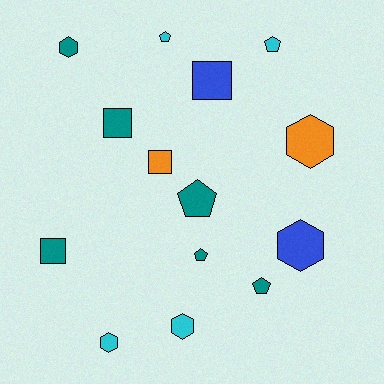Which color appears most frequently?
Teal, with 6 objects.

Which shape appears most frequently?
Hexagon, with 5 objects.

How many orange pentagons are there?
There are no orange pentagons.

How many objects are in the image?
There are 14 objects.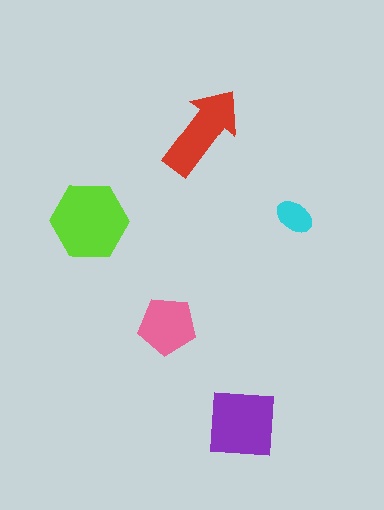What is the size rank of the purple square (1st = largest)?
2nd.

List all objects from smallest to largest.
The cyan ellipse, the pink pentagon, the red arrow, the purple square, the lime hexagon.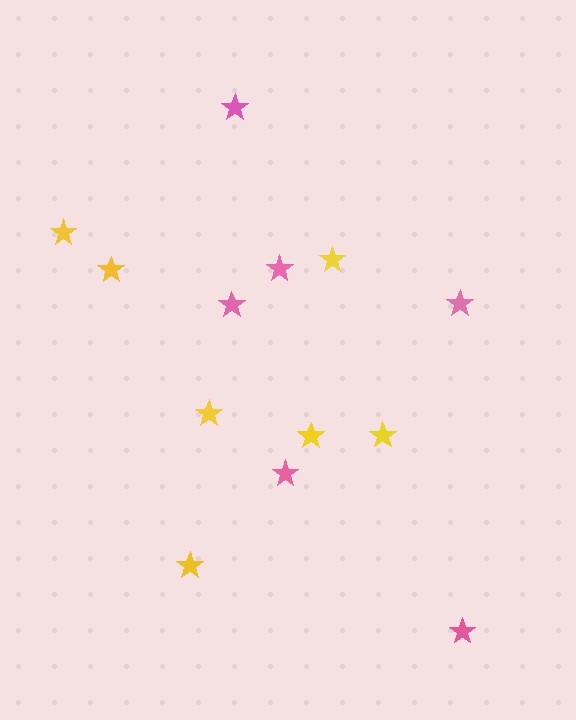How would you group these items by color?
There are 2 groups: one group of pink stars (6) and one group of yellow stars (7).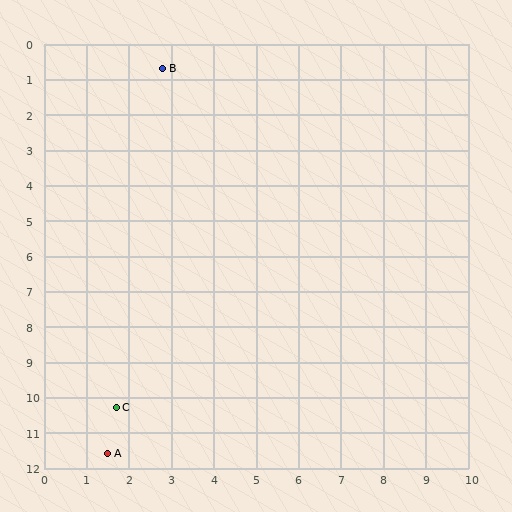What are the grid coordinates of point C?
Point C is at approximately (1.7, 10.3).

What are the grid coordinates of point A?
Point A is at approximately (1.5, 11.6).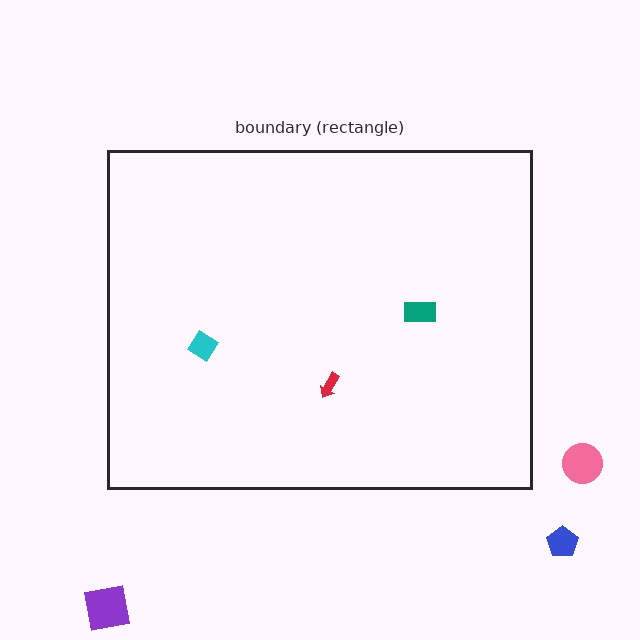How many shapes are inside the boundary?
3 inside, 3 outside.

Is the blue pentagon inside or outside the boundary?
Outside.